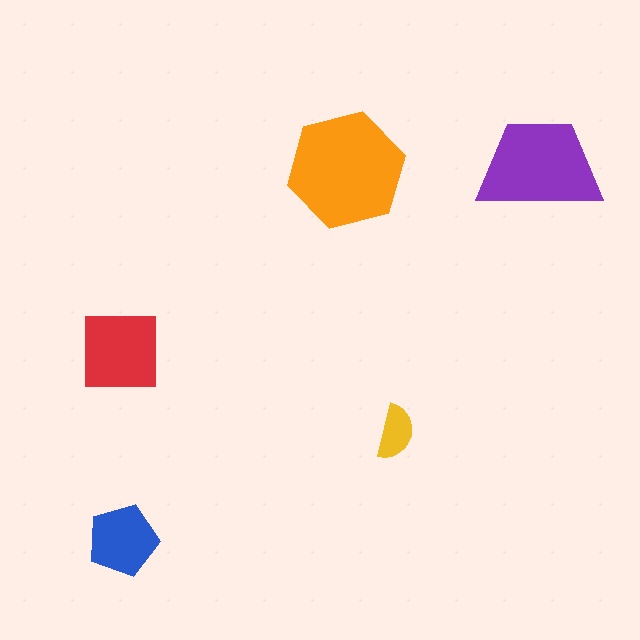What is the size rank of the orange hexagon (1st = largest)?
1st.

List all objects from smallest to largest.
The yellow semicircle, the blue pentagon, the red square, the purple trapezoid, the orange hexagon.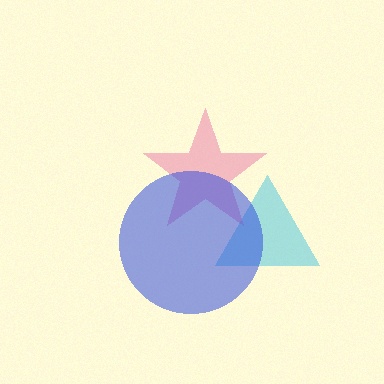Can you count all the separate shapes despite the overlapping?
Yes, there are 3 separate shapes.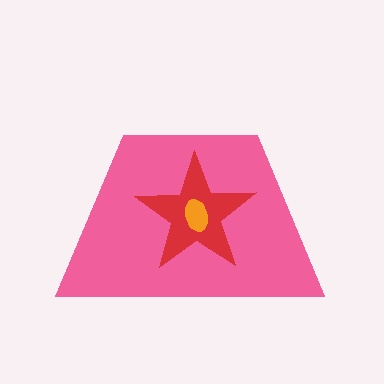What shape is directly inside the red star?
The orange ellipse.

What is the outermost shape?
The pink trapezoid.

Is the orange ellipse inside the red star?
Yes.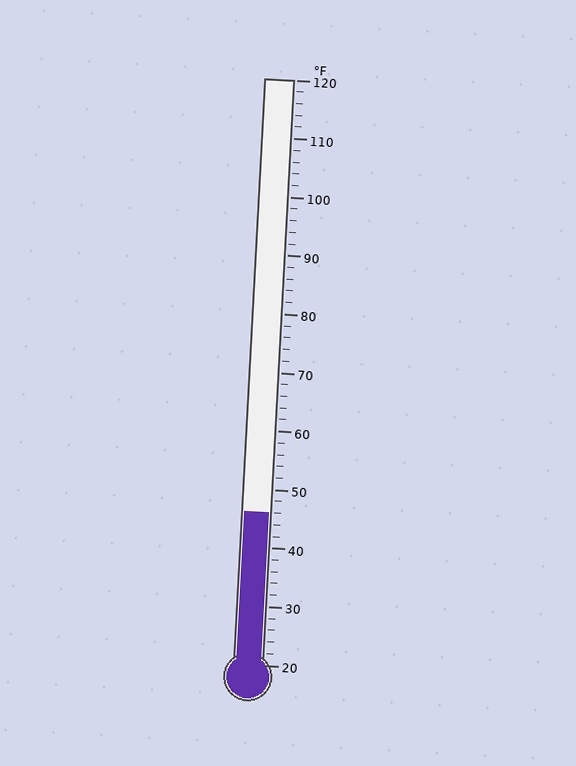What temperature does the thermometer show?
The thermometer shows approximately 46°F.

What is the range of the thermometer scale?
The thermometer scale ranges from 20°F to 120°F.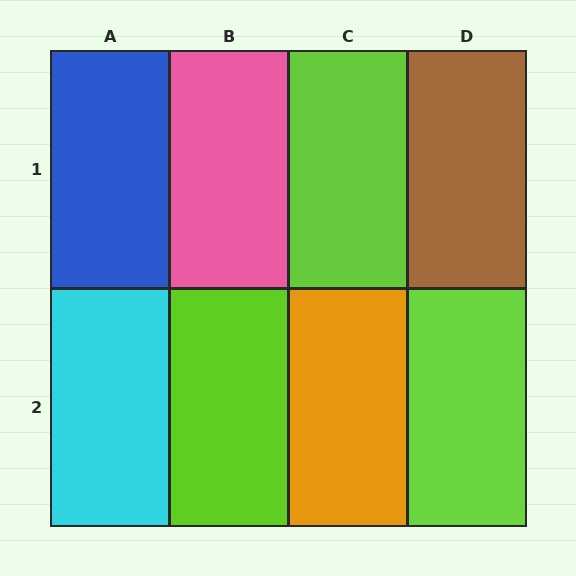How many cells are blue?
1 cell is blue.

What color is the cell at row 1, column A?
Blue.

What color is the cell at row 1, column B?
Pink.